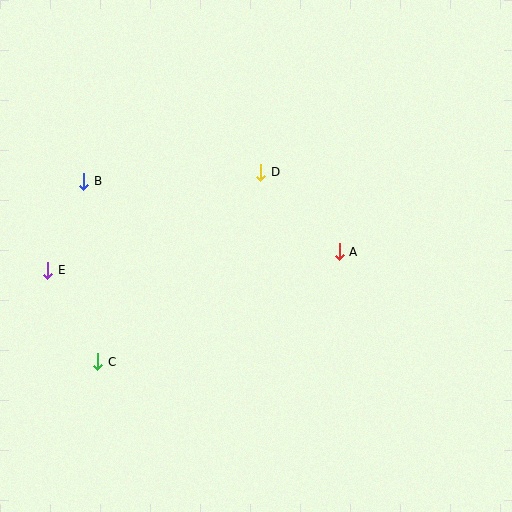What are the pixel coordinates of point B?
Point B is at (84, 181).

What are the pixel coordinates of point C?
Point C is at (98, 362).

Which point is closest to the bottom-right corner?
Point A is closest to the bottom-right corner.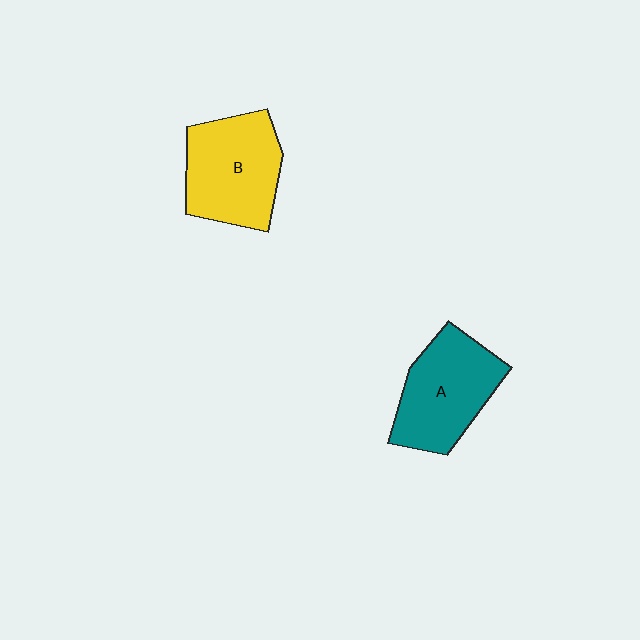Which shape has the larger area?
Shape B (yellow).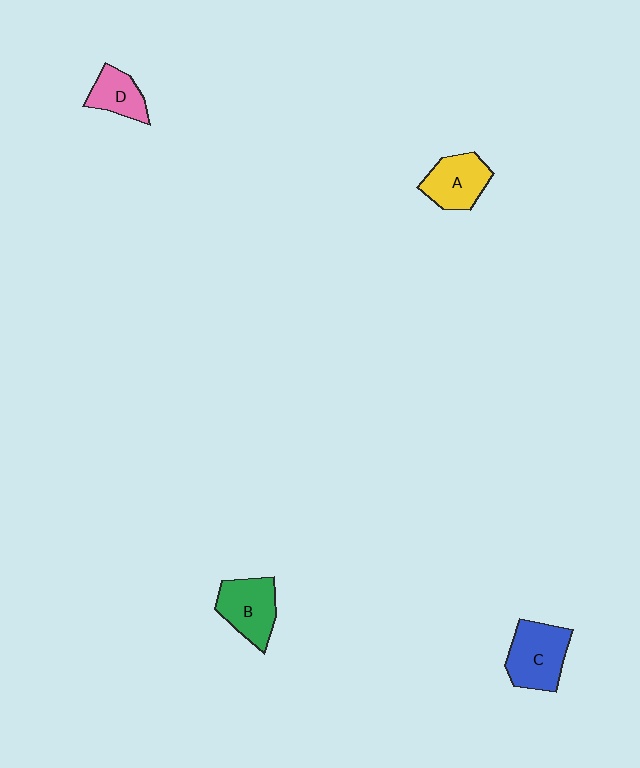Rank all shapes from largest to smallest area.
From largest to smallest: C (blue), B (green), A (yellow), D (pink).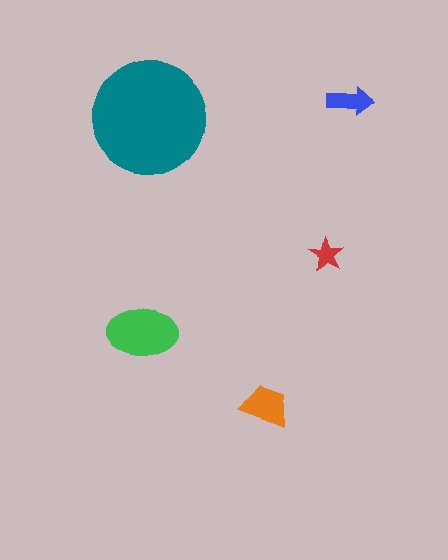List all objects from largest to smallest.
The teal circle, the green ellipse, the orange trapezoid, the blue arrow, the red star.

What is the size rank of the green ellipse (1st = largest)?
2nd.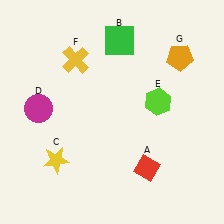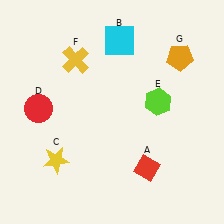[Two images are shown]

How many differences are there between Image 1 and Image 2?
There are 2 differences between the two images.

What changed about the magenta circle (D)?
In Image 1, D is magenta. In Image 2, it changed to red.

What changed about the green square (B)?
In Image 1, B is green. In Image 2, it changed to cyan.